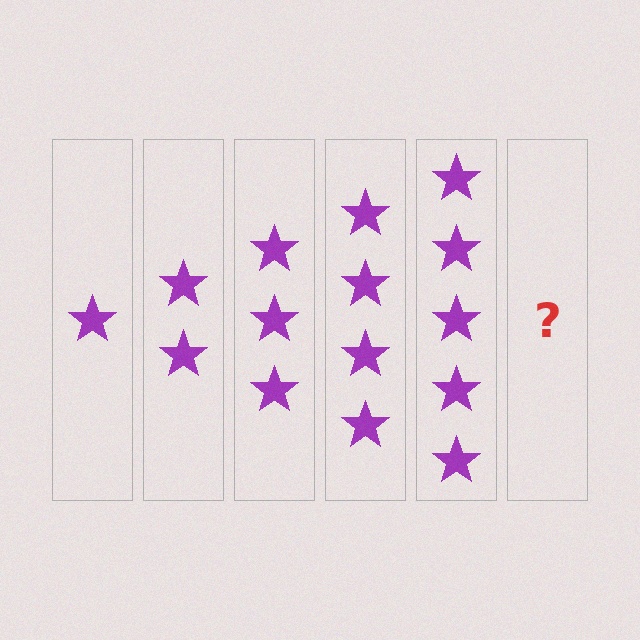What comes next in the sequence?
The next element should be 6 stars.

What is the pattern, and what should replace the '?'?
The pattern is that each step adds one more star. The '?' should be 6 stars.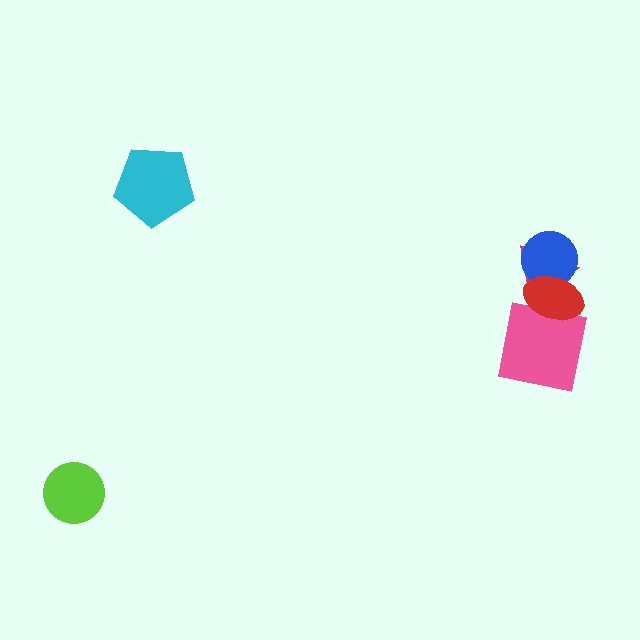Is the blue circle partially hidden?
Yes, it is partially covered by another shape.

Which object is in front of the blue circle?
The red ellipse is in front of the blue circle.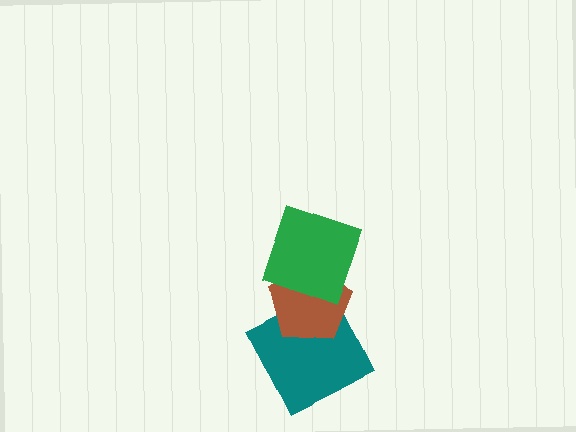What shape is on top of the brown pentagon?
The green square is on top of the brown pentagon.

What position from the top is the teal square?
The teal square is 3rd from the top.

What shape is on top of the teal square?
The brown pentagon is on top of the teal square.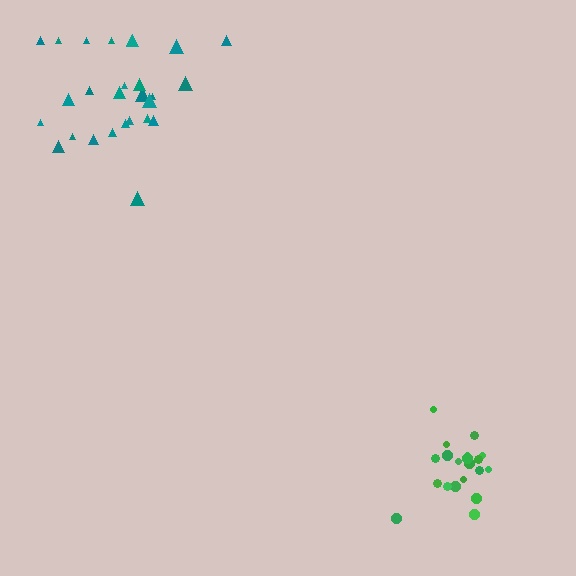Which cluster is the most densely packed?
Green.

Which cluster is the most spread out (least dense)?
Teal.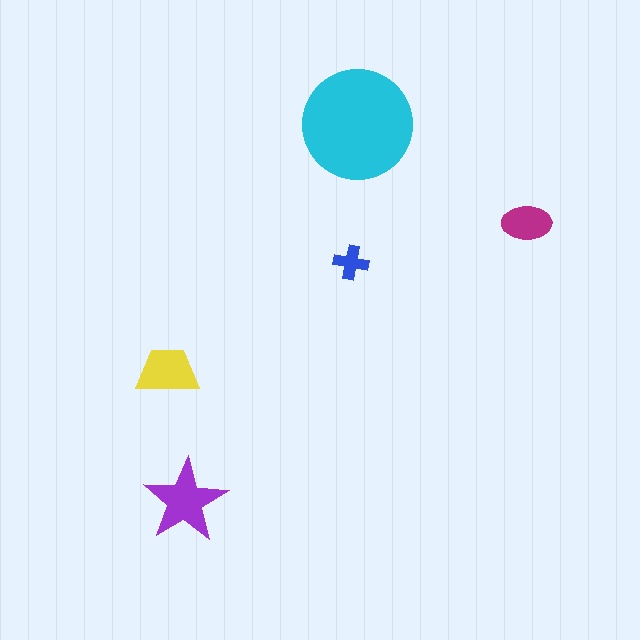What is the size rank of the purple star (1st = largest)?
2nd.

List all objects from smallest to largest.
The blue cross, the magenta ellipse, the yellow trapezoid, the purple star, the cyan circle.